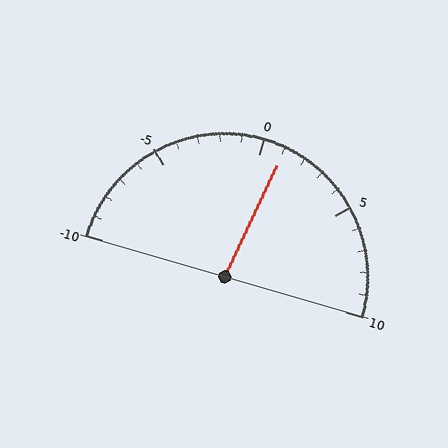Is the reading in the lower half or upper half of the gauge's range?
The reading is in the upper half of the range (-10 to 10).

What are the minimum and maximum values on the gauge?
The gauge ranges from -10 to 10.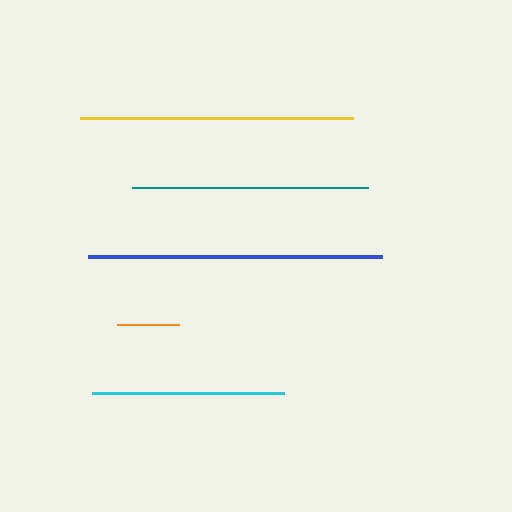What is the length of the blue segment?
The blue segment is approximately 294 pixels long.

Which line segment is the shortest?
The orange line is the shortest at approximately 62 pixels.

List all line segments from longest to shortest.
From longest to shortest: blue, yellow, teal, cyan, orange.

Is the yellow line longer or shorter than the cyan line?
The yellow line is longer than the cyan line.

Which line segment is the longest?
The blue line is the longest at approximately 294 pixels.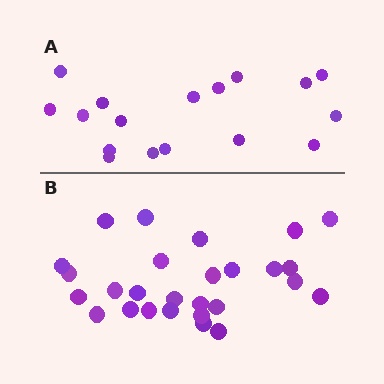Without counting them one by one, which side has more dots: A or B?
Region B (the bottom region) has more dots.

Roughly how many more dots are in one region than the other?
Region B has roughly 10 or so more dots than region A.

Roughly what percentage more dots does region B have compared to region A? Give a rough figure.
About 60% more.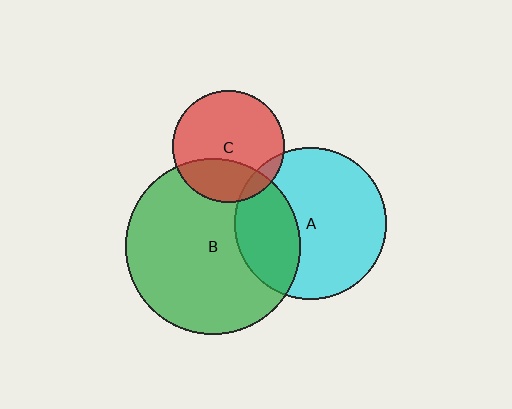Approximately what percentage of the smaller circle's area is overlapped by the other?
Approximately 10%.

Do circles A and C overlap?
Yes.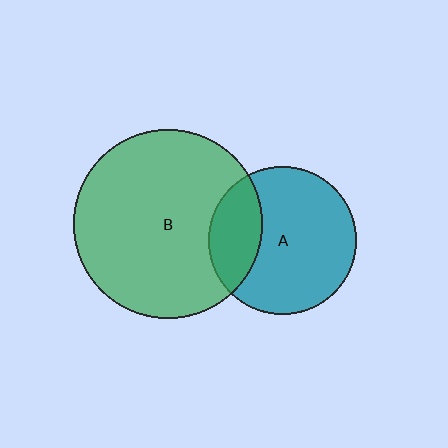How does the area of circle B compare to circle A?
Approximately 1.6 times.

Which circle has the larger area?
Circle B (green).